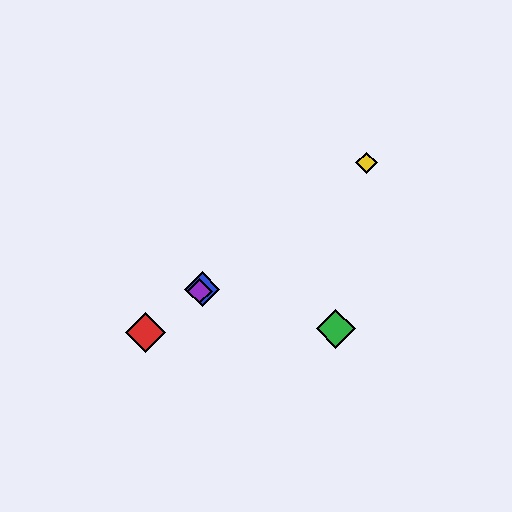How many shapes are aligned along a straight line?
4 shapes (the red diamond, the blue diamond, the yellow diamond, the purple diamond) are aligned along a straight line.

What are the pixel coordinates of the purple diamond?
The purple diamond is at (199, 291).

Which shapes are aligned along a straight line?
The red diamond, the blue diamond, the yellow diamond, the purple diamond are aligned along a straight line.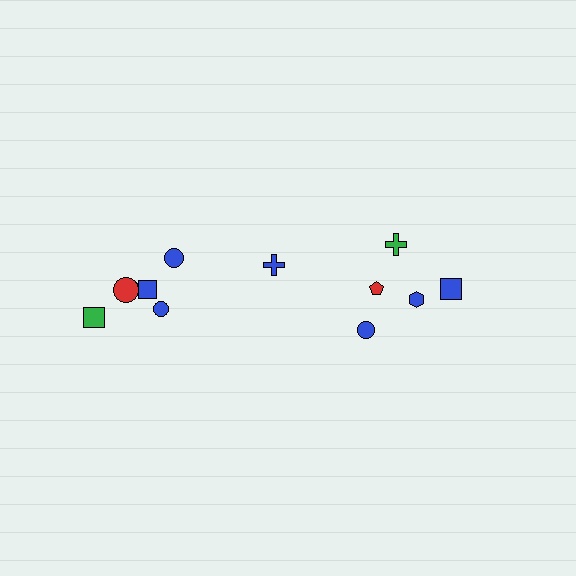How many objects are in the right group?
There are 5 objects.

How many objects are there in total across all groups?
There are 12 objects.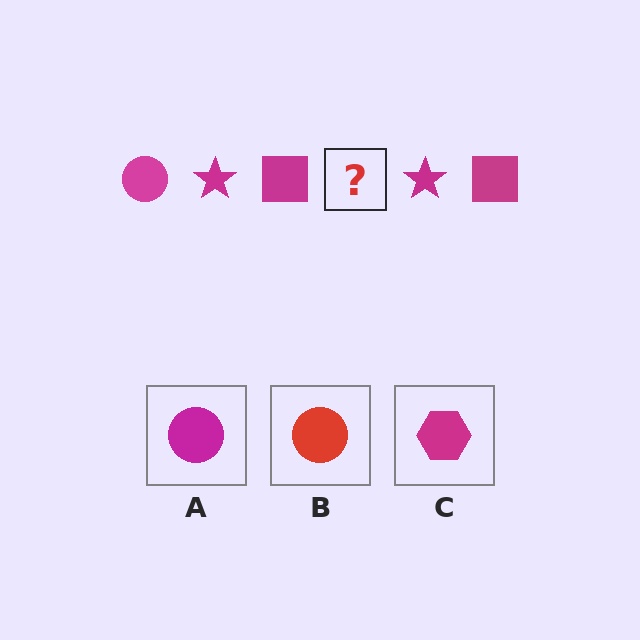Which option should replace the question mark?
Option A.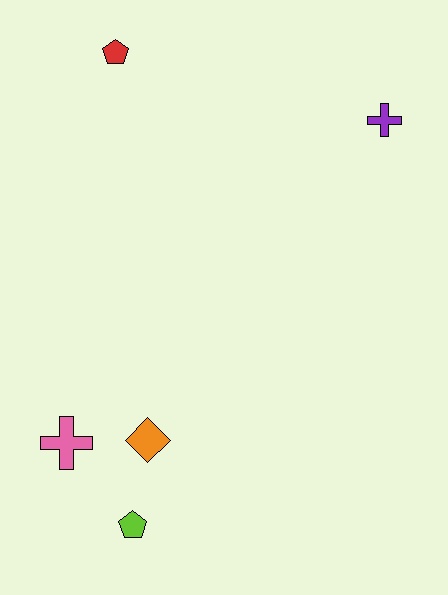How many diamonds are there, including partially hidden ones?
There is 1 diamond.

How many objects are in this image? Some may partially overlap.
There are 5 objects.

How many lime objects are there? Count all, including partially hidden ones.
There is 1 lime object.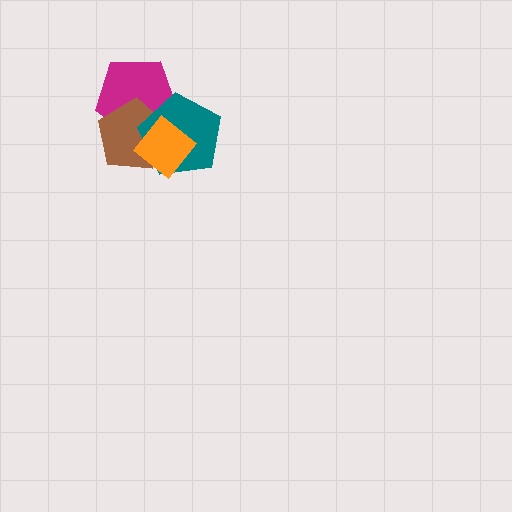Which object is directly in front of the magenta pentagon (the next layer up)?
The brown pentagon is directly in front of the magenta pentagon.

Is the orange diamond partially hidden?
No, no other shape covers it.